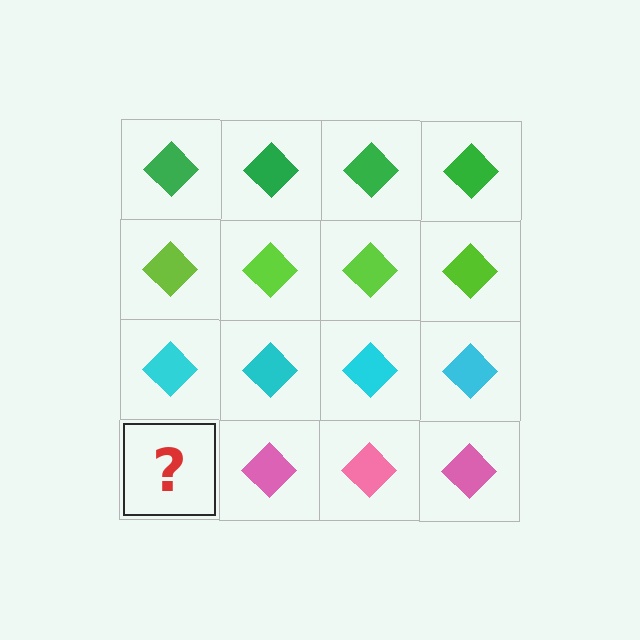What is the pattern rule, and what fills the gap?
The rule is that each row has a consistent color. The gap should be filled with a pink diamond.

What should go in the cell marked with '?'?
The missing cell should contain a pink diamond.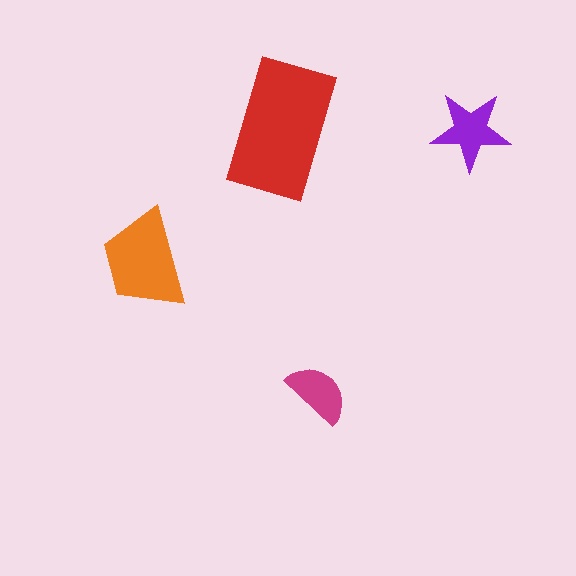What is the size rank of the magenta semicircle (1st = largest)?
4th.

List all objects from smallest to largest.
The magenta semicircle, the purple star, the orange trapezoid, the red rectangle.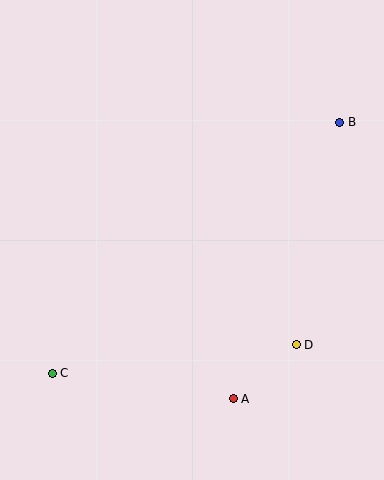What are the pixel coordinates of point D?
Point D is at (296, 345).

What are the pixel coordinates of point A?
Point A is at (233, 399).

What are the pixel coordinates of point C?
Point C is at (52, 373).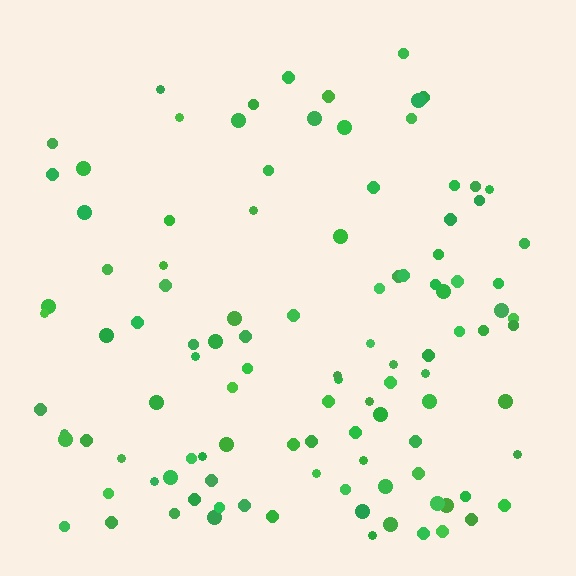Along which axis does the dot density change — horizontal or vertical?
Vertical.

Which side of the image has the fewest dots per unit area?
The top.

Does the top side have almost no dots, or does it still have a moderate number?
Still a moderate number, just noticeably fewer than the bottom.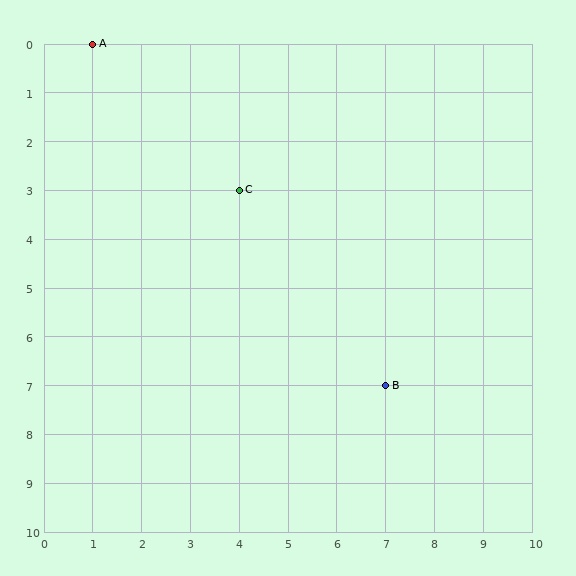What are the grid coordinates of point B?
Point B is at grid coordinates (7, 7).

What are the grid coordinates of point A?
Point A is at grid coordinates (1, 0).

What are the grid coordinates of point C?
Point C is at grid coordinates (4, 3).